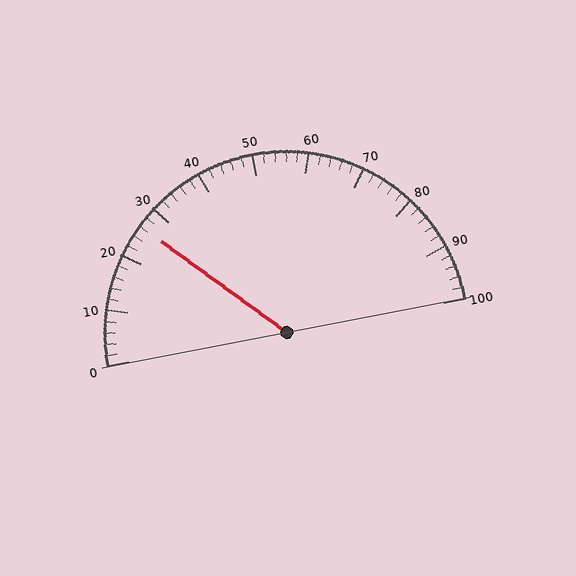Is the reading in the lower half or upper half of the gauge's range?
The reading is in the lower half of the range (0 to 100).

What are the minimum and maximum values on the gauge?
The gauge ranges from 0 to 100.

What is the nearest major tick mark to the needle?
The nearest major tick mark is 30.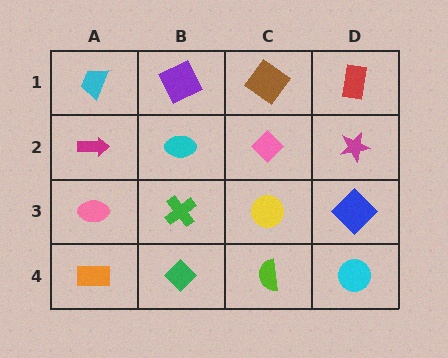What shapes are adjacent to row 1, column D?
A magenta star (row 2, column D), a brown diamond (row 1, column C).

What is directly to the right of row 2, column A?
A cyan ellipse.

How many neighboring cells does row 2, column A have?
3.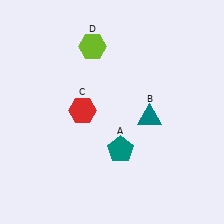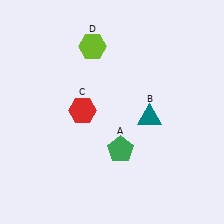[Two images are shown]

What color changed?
The pentagon (A) changed from teal in Image 1 to green in Image 2.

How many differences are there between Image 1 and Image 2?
There is 1 difference between the two images.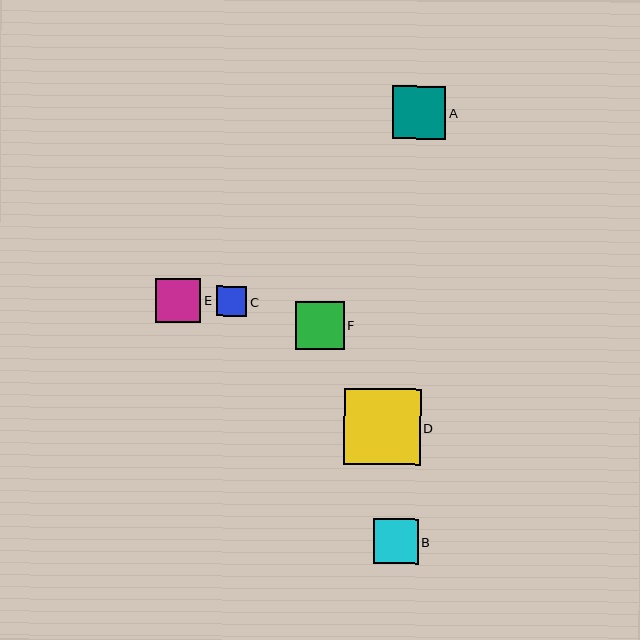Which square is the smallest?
Square C is the smallest with a size of approximately 30 pixels.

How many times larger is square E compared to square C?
Square E is approximately 1.5 times the size of square C.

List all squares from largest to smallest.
From largest to smallest: D, A, F, E, B, C.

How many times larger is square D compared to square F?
Square D is approximately 1.6 times the size of square F.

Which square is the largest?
Square D is the largest with a size of approximately 76 pixels.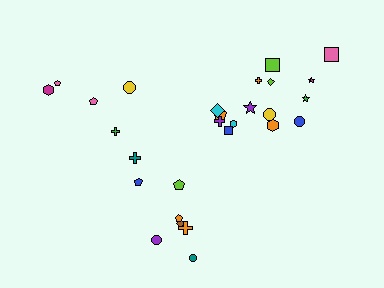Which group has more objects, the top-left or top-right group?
The top-right group.